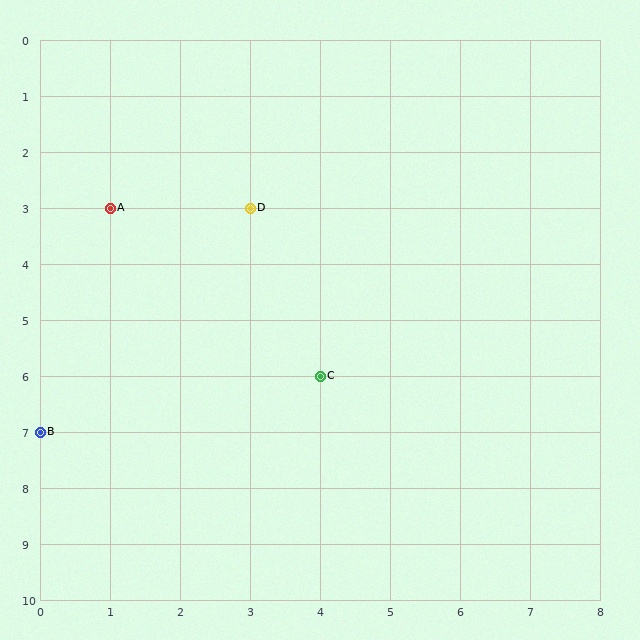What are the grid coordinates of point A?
Point A is at grid coordinates (1, 3).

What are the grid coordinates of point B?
Point B is at grid coordinates (0, 7).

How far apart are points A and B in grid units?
Points A and B are 1 column and 4 rows apart (about 4.1 grid units diagonally).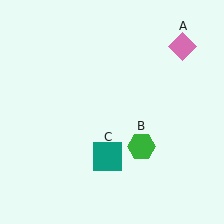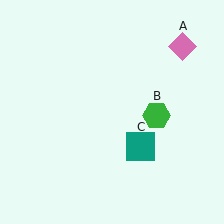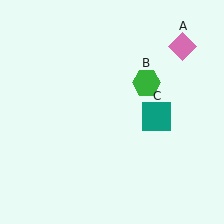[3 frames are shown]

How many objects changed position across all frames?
2 objects changed position: green hexagon (object B), teal square (object C).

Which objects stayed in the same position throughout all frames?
Pink diamond (object A) remained stationary.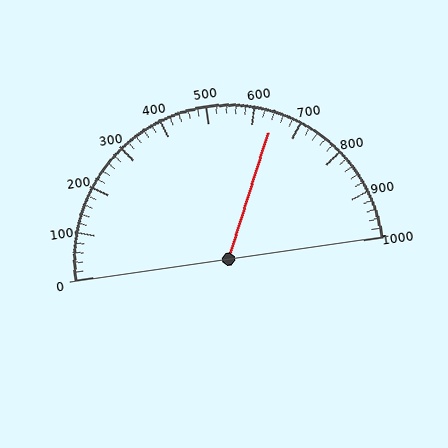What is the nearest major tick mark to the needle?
The nearest major tick mark is 600.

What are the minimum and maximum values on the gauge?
The gauge ranges from 0 to 1000.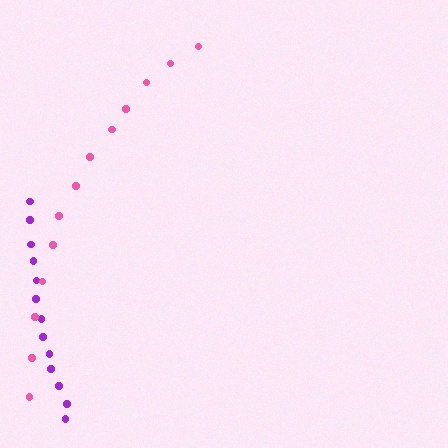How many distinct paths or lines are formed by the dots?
There are 2 distinct paths.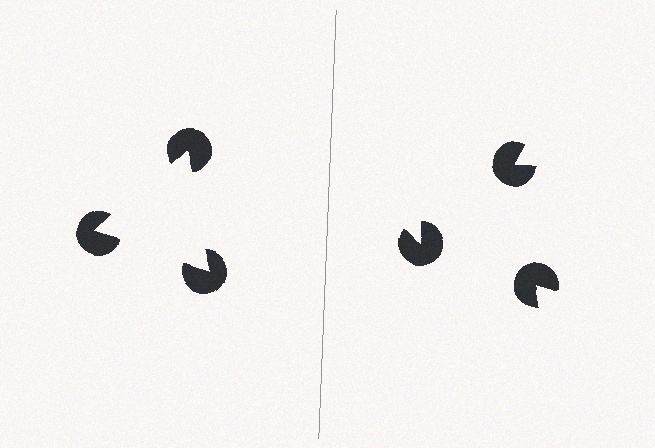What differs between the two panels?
The pac-man discs are positioned identically on both sides; only the wedge orientations differ. On the left they align to a triangle; on the right they are misaligned.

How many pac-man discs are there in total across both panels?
6 — 3 on each side.